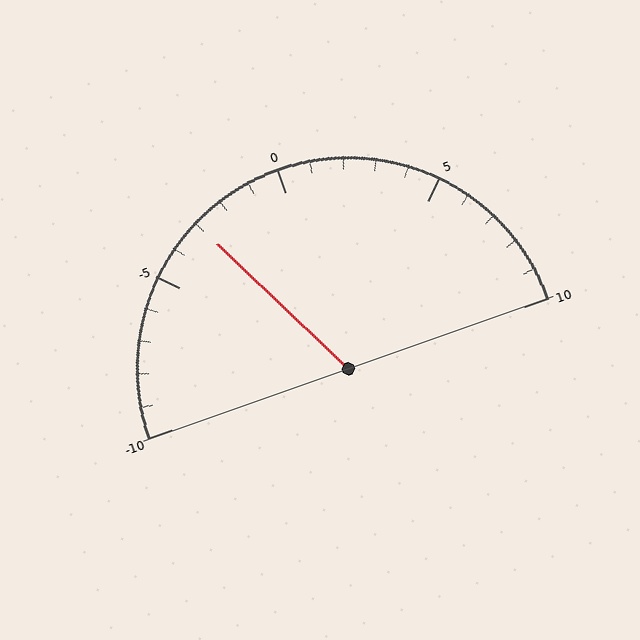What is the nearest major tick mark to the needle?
The nearest major tick mark is -5.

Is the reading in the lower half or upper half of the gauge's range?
The reading is in the lower half of the range (-10 to 10).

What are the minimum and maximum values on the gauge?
The gauge ranges from -10 to 10.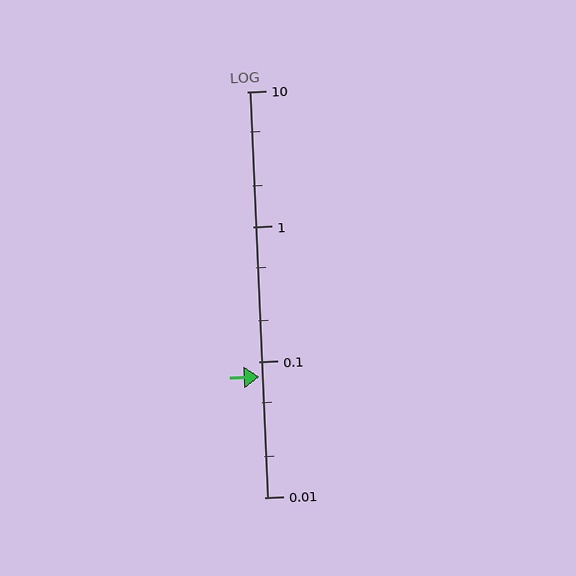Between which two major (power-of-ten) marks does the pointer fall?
The pointer is between 0.01 and 0.1.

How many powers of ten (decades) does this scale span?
The scale spans 3 decades, from 0.01 to 10.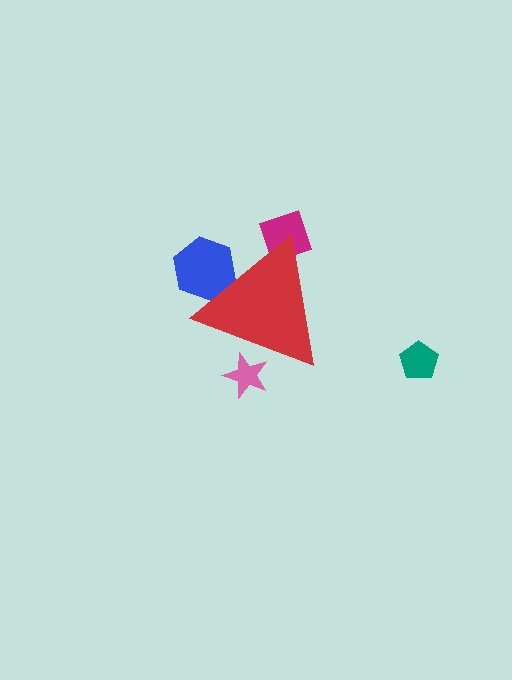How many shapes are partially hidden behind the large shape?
3 shapes are partially hidden.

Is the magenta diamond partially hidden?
Yes, the magenta diamond is partially hidden behind the red triangle.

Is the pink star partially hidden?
Yes, the pink star is partially hidden behind the red triangle.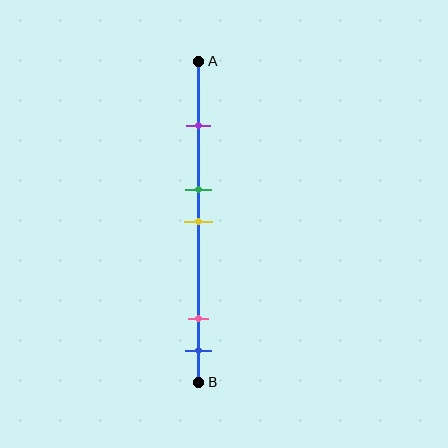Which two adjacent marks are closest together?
The green and yellow marks are the closest adjacent pair.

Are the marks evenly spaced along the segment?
No, the marks are not evenly spaced.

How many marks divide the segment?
There are 5 marks dividing the segment.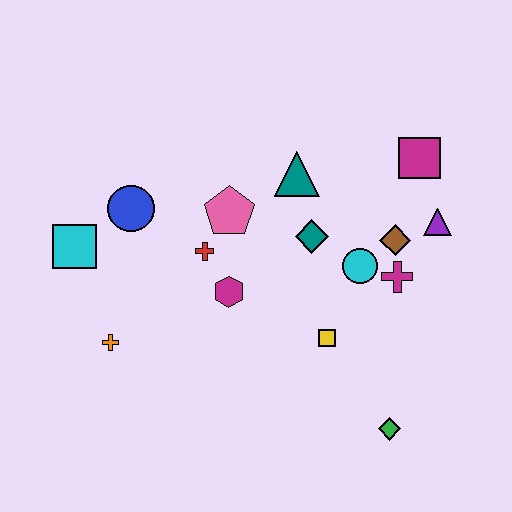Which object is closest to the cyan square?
The blue circle is closest to the cyan square.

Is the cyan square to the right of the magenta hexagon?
No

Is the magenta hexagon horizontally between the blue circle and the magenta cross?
Yes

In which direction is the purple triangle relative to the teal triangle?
The purple triangle is to the right of the teal triangle.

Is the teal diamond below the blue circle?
Yes